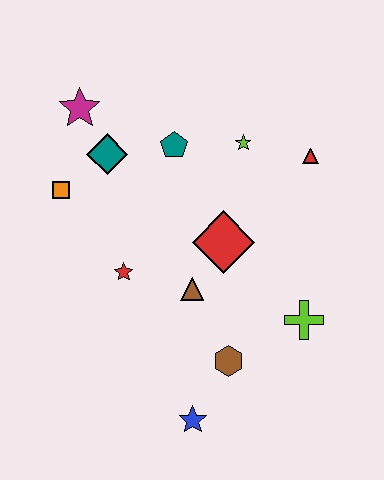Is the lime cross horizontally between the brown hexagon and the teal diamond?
No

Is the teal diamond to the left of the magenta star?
No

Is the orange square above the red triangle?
No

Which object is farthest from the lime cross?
The magenta star is farthest from the lime cross.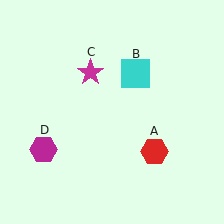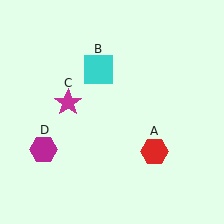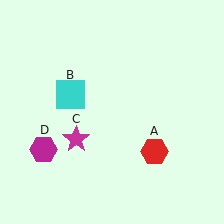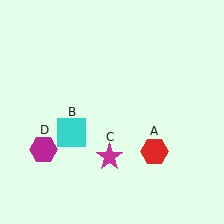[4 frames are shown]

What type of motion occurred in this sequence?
The cyan square (object B), magenta star (object C) rotated counterclockwise around the center of the scene.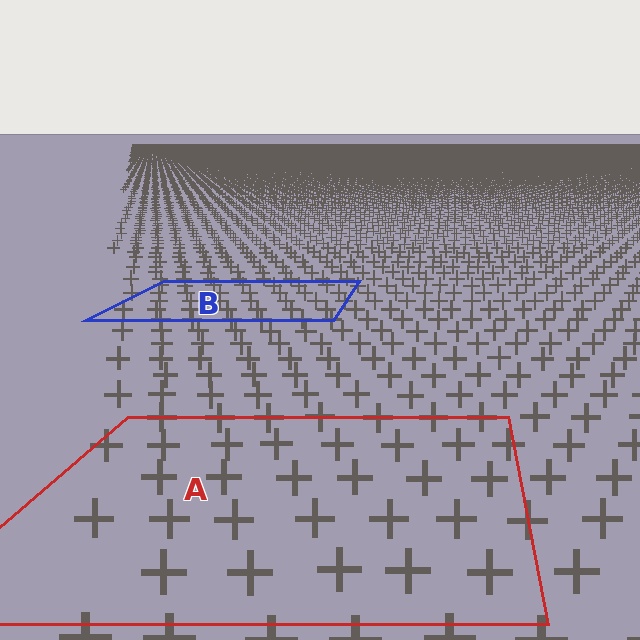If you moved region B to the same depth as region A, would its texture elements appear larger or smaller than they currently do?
They would appear larger. At a closer depth, the same texture elements are projected at a bigger on-screen size.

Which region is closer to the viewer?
Region A is closer. The texture elements there are larger and more spread out.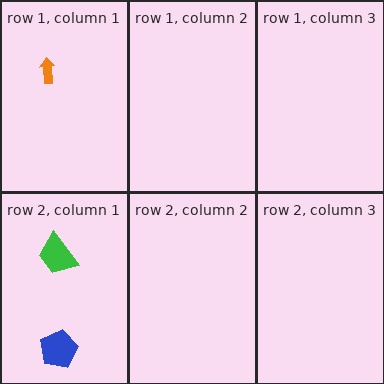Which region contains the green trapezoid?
The row 2, column 1 region.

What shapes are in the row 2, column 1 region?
The green trapezoid, the blue pentagon.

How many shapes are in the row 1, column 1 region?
1.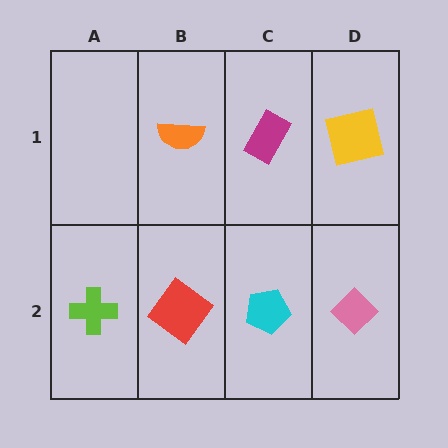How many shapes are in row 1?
3 shapes.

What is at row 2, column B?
A red diamond.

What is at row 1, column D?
A yellow square.